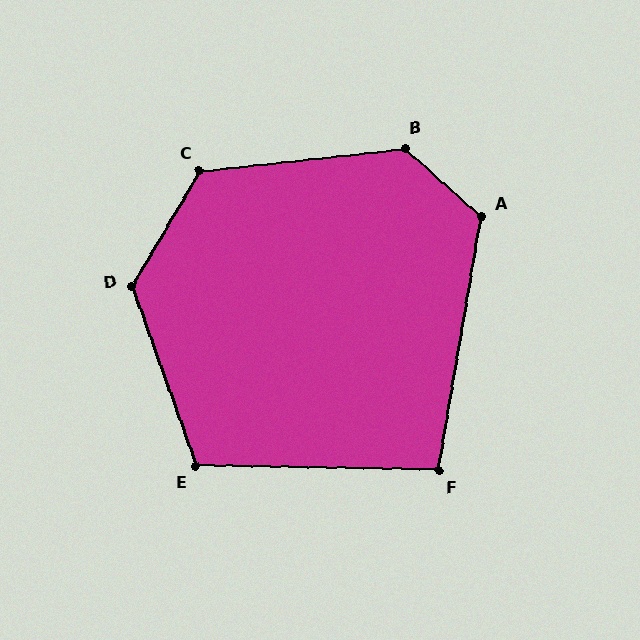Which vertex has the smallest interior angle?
F, at approximately 99 degrees.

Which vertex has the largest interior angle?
B, at approximately 132 degrees.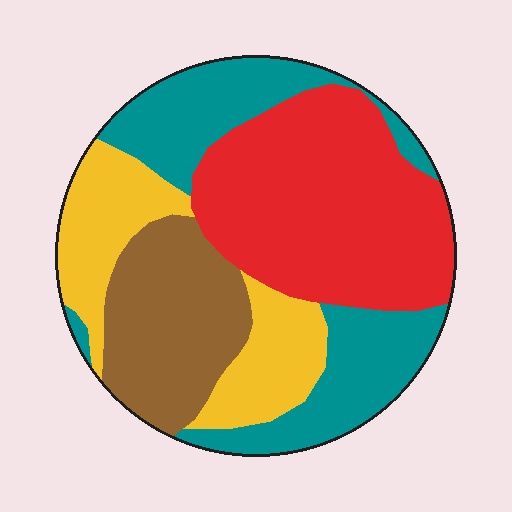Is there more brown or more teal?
Teal.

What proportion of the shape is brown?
Brown takes up between a sixth and a third of the shape.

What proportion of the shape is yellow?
Yellow covers 20% of the shape.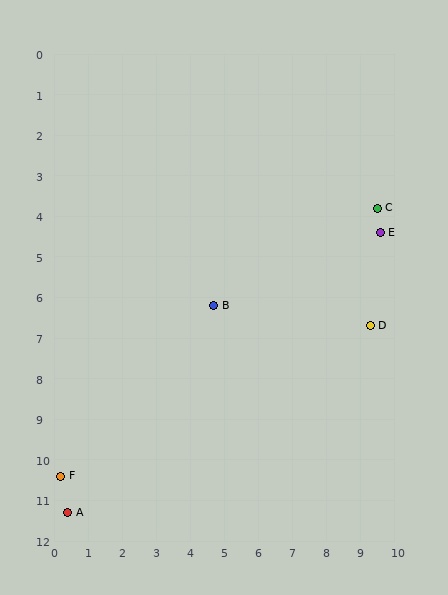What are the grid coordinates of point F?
Point F is at approximately (0.2, 10.4).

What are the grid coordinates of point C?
Point C is at approximately (9.5, 3.8).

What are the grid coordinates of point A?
Point A is at approximately (0.4, 11.3).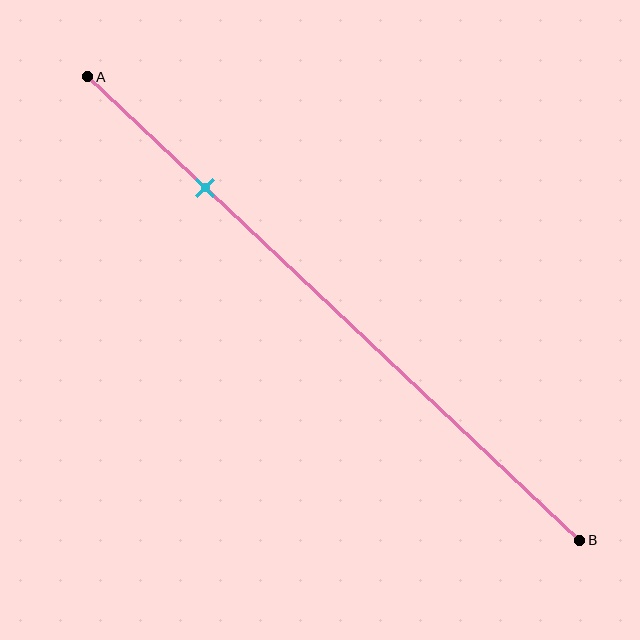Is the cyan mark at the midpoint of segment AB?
No, the mark is at about 25% from A, not at the 50% midpoint.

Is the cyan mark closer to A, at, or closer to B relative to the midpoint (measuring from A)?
The cyan mark is closer to point A than the midpoint of segment AB.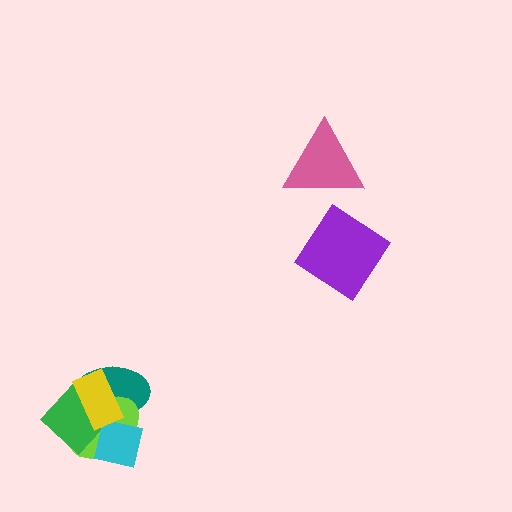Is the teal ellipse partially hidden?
Yes, it is partially covered by another shape.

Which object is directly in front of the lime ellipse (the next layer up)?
The green diamond is directly in front of the lime ellipse.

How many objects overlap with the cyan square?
4 objects overlap with the cyan square.